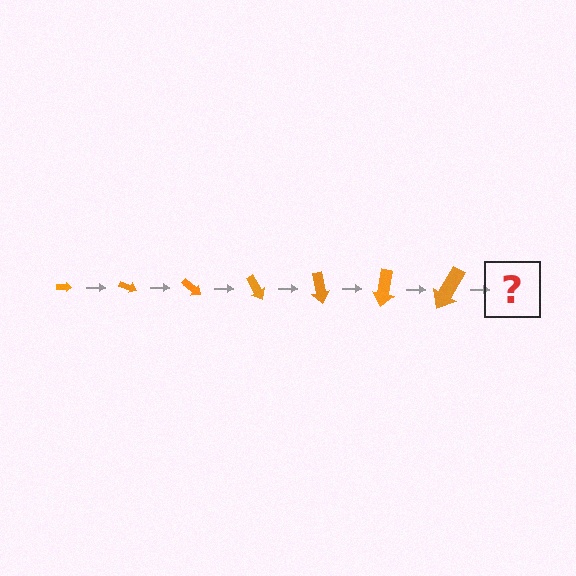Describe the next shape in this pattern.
It should be an arrow, larger than the previous one and rotated 140 degrees from the start.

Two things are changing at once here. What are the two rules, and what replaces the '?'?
The two rules are that the arrow grows larger each step and it rotates 20 degrees each step. The '?' should be an arrow, larger than the previous one and rotated 140 degrees from the start.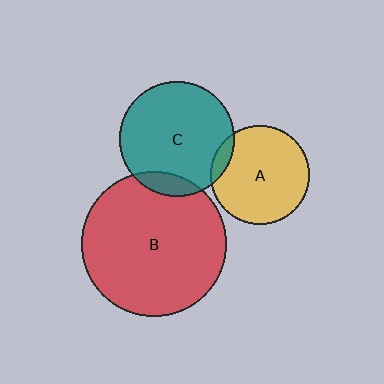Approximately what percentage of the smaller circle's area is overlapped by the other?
Approximately 10%.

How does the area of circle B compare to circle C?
Approximately 1.6 times.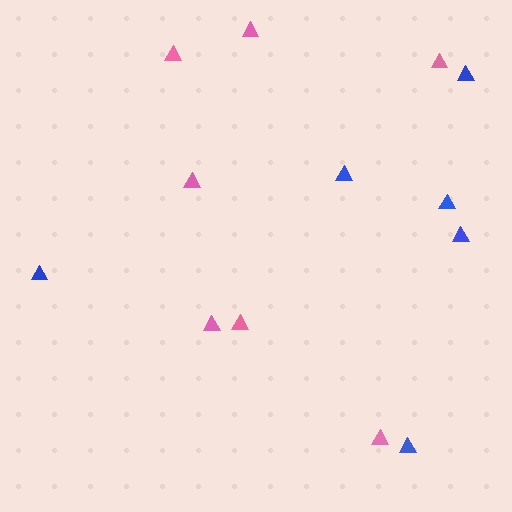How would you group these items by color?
There are 2 groups: one group of blue triangles (6) and one group of pink triangles (7).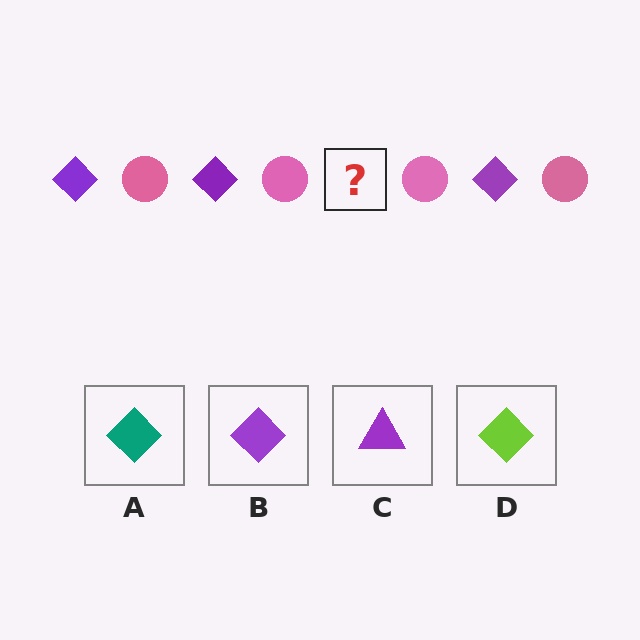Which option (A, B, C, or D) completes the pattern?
B.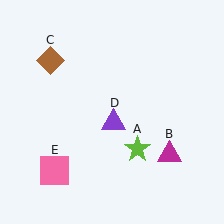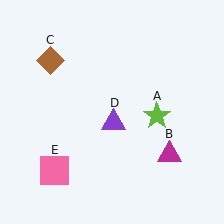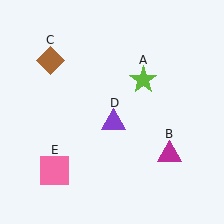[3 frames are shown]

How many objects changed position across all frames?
1 object changed position: lime star (object A).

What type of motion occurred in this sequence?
The lime star (object A) rotated counterclockwise around the center of the scene.